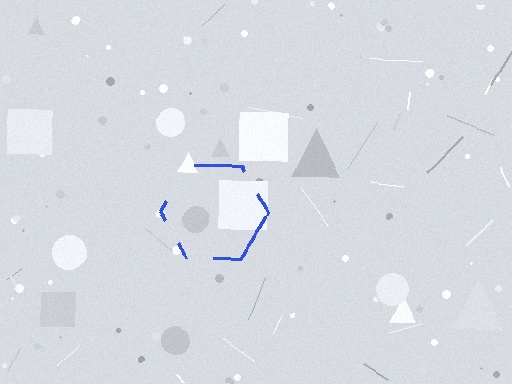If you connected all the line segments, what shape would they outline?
They would outline a hexagon.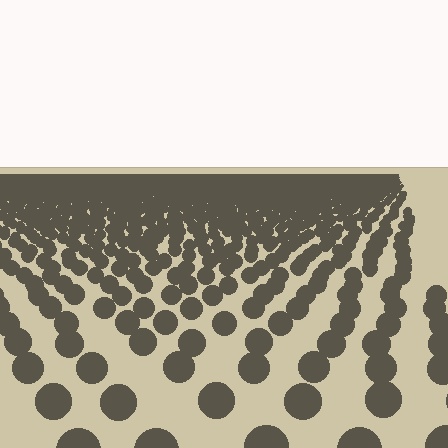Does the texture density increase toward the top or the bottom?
Density increases toward the top.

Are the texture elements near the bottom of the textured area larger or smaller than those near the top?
Larger. Near the bottom, elements are closer to the viewer and appear at a bigger on-screen size.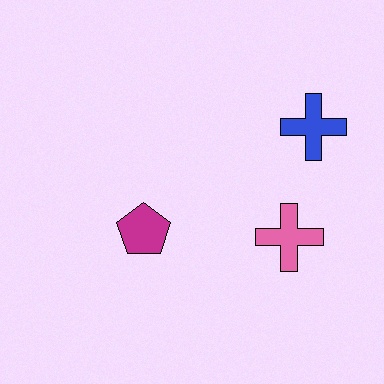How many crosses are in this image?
There are 2 crosses.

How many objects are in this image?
There are 3 objects.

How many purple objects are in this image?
There are no purple objects.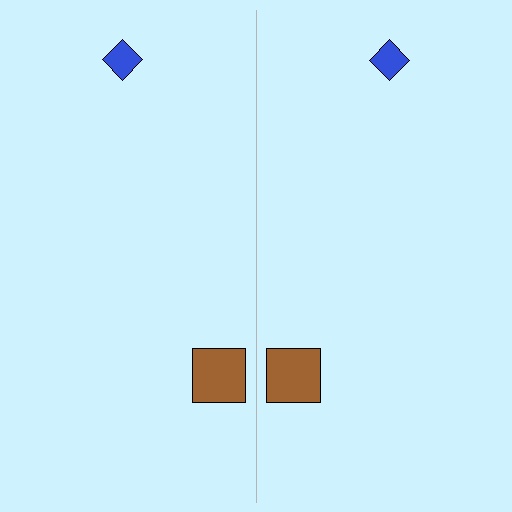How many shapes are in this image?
There are 4 shapes in this image.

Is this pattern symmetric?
Yes, this pattern has bilateral (reflection) symmetry.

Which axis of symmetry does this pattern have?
The pattern has a vertical axis of symmetry running through the center of the image.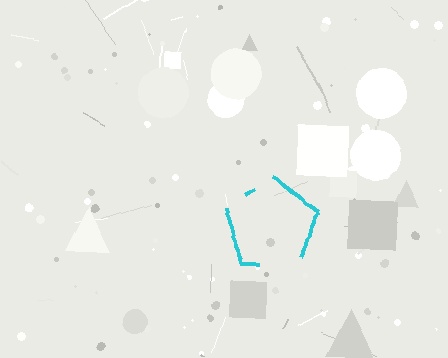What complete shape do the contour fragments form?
The contour fragments form a pentagon.